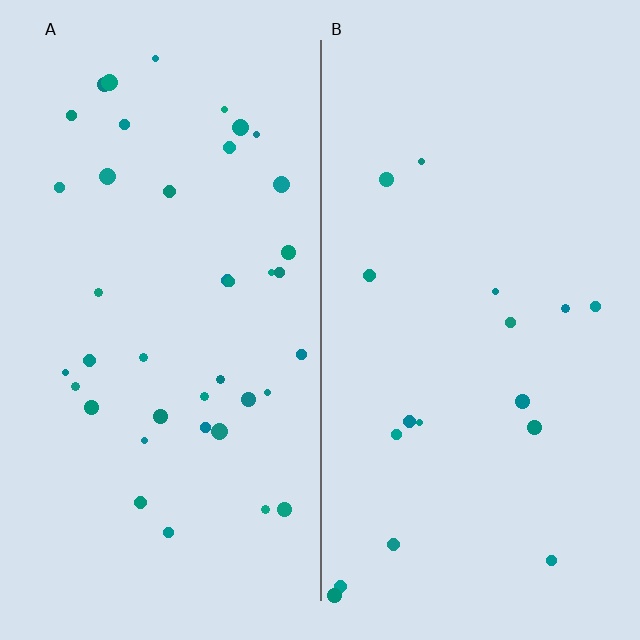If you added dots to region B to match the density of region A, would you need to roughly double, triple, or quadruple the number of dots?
Approximately double.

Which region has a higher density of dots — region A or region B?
A (the left).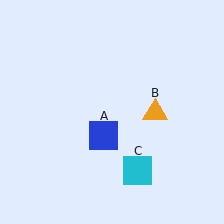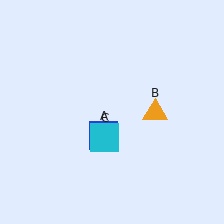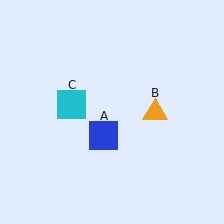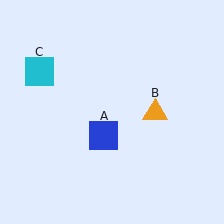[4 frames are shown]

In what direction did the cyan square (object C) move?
The cyan square (object C) moved up and to the left.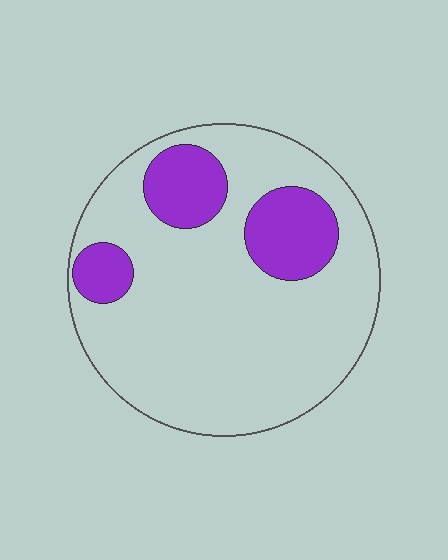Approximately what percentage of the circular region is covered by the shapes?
Approximately 20%.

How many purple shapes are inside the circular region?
3.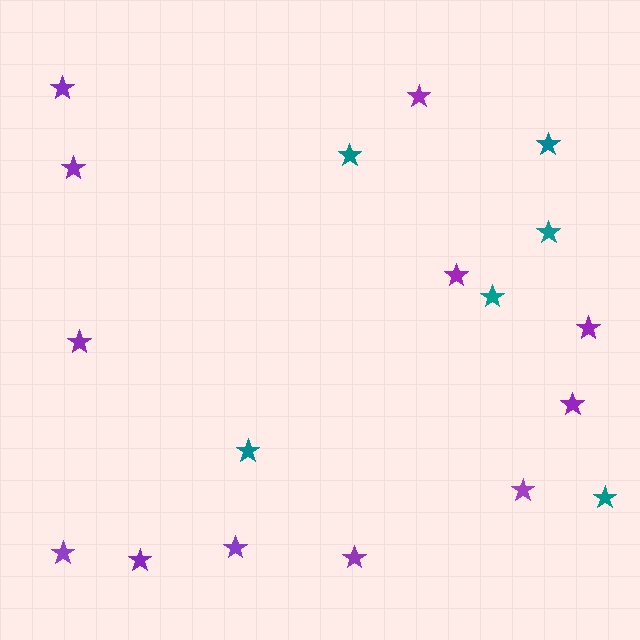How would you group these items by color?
There are 2 groups: one group of teal stars (6) and one group of purple stars (12).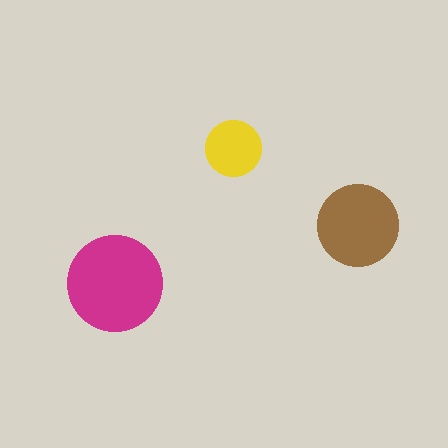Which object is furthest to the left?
The magenta circle is leftmost.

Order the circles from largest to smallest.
the magenta one, the brown one, the yellow one.